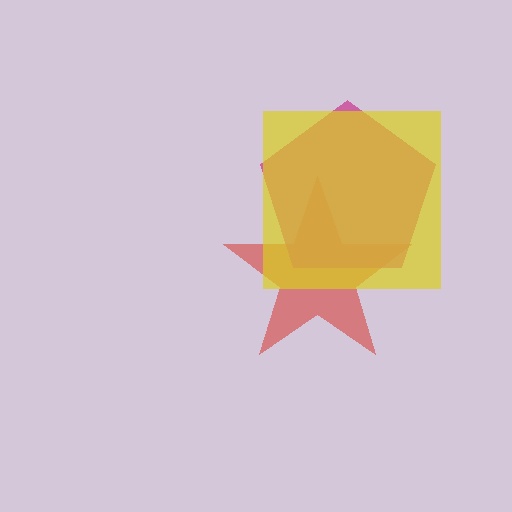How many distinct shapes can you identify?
There are 3 distinct shapes: a red star, a magenta pentagon, a yellow square.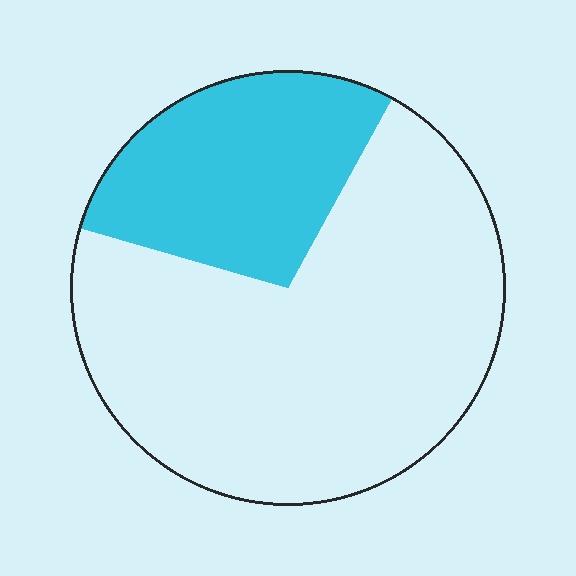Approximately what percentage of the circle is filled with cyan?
Approximately 30%.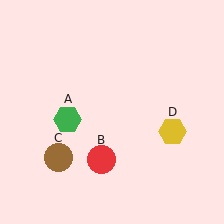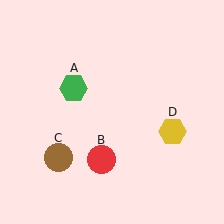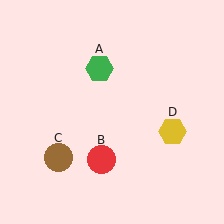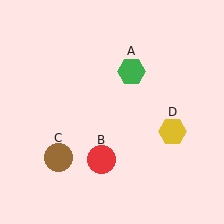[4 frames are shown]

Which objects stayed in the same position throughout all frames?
Red circle (object B) and brown circle (object C) and yellow hexagon (object D) remained stationary.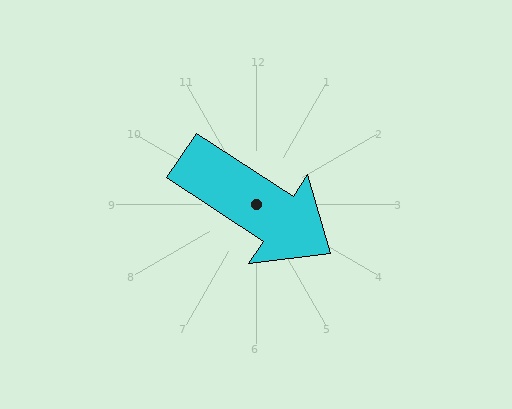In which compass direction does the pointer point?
Southeast.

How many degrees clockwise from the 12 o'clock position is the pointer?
Approximately 123 degrees.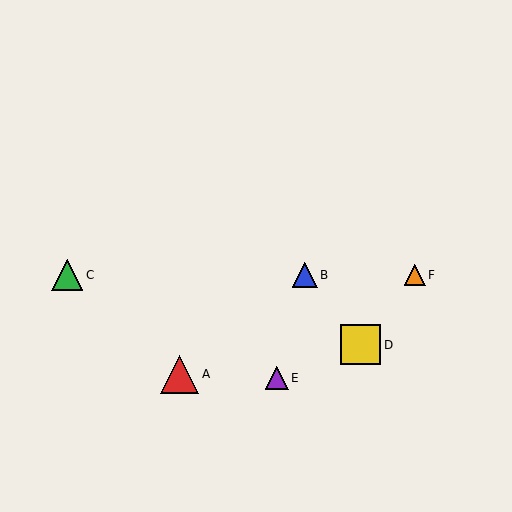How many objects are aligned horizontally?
3 objects (B, C, F) are aligned horizontally.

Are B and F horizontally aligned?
Yes, both are at y≈275.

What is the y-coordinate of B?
Object B is at y≈275.